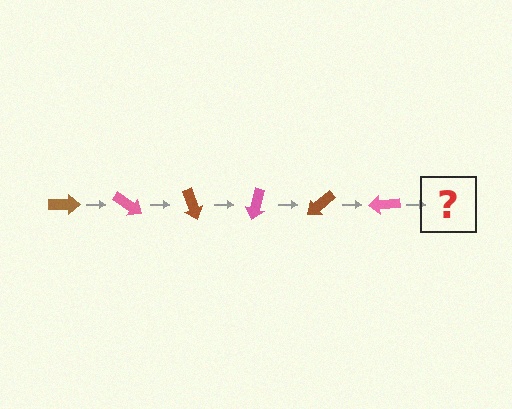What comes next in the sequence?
The next element should be a brown arrow, rotated 210 degrees from the start.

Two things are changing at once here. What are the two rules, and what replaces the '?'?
The two rules are that it rotates 35 degrees each step and the color cycles through brown and pink. The '?' should be a brown arrow, rotated 210 degrees from the start.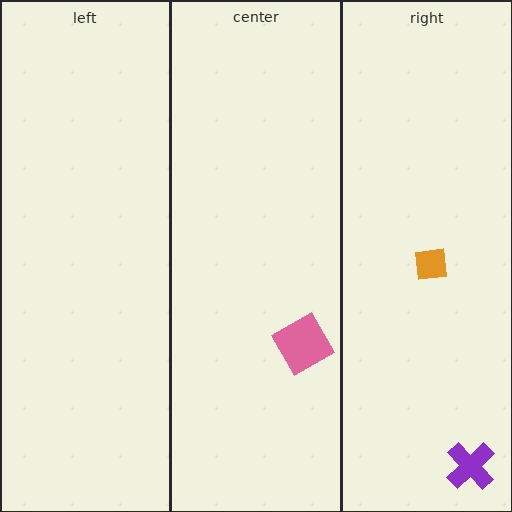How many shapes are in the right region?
2.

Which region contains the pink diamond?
The center region.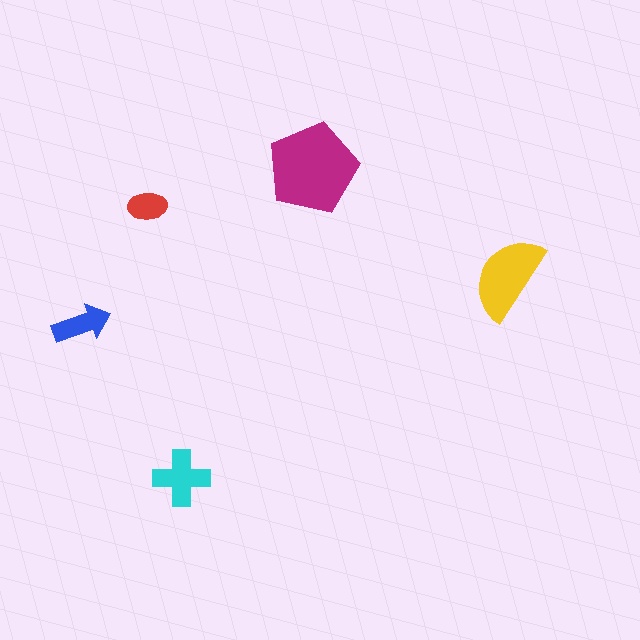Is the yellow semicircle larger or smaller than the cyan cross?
Larger.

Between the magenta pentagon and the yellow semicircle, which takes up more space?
The magenta pentagon.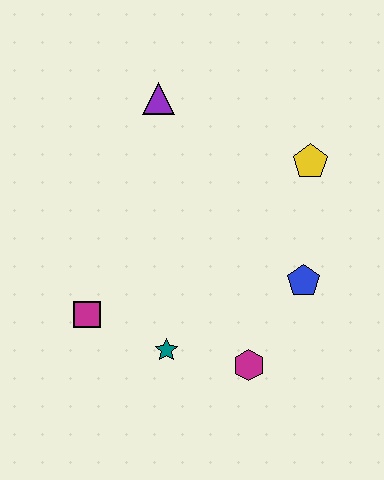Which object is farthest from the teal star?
The purple triangle is farthest from the teal star.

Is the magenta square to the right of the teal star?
No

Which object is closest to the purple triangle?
The yellow pentagon is closest to the purple triangle.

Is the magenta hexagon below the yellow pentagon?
Yes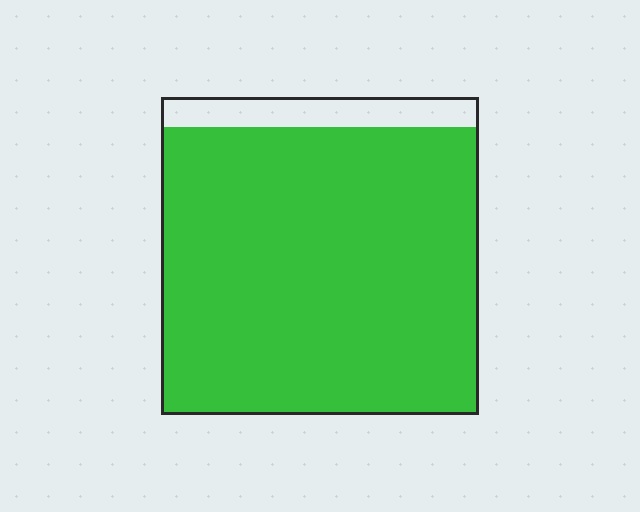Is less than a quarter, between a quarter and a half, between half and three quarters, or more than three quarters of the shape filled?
More than three quarters.